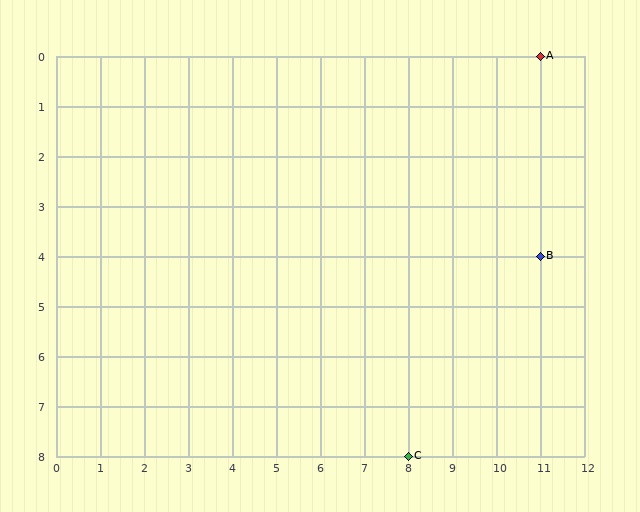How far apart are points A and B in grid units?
Points A and B are 4 rows apart.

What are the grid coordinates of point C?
Point C is at grid coordinates (8, 8).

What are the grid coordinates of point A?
Point A is at grid coordinates (11, 0).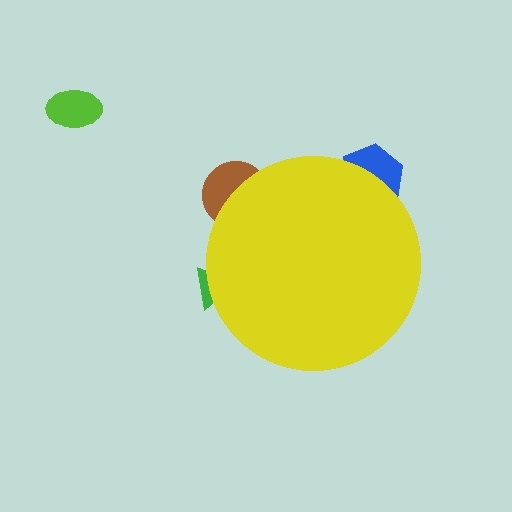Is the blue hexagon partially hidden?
Yes, the blue hexagon is partially hidden behind the yellow circle.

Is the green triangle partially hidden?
Yes, the green triangle is partially hidden behind the yellow circle.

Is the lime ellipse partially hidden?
No, the lime ellipse is fully visible.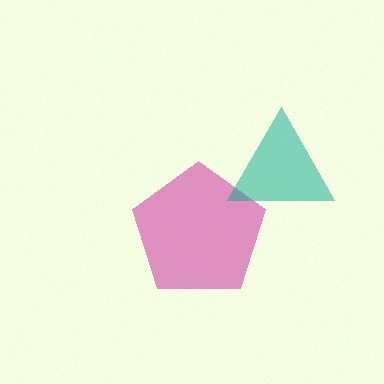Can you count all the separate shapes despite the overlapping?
Yes, there are 2 separate shapes.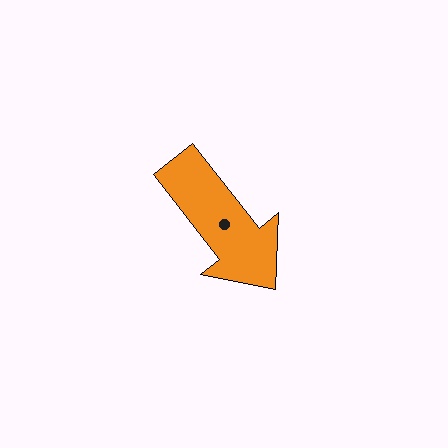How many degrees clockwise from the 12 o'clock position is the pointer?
Approximately 142 degrees.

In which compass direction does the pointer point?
Southeast.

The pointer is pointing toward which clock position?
Roughly 5 o'clock.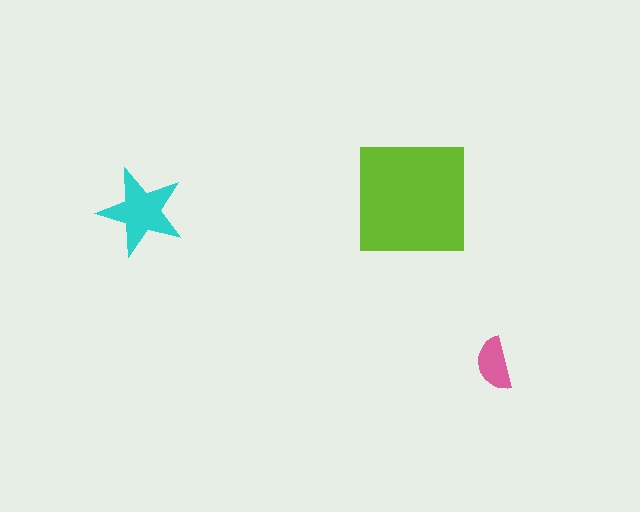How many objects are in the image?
There are 3 objects in the image.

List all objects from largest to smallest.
The lime square, the cyan star, the pink semicircle.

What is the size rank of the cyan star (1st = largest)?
2nd.